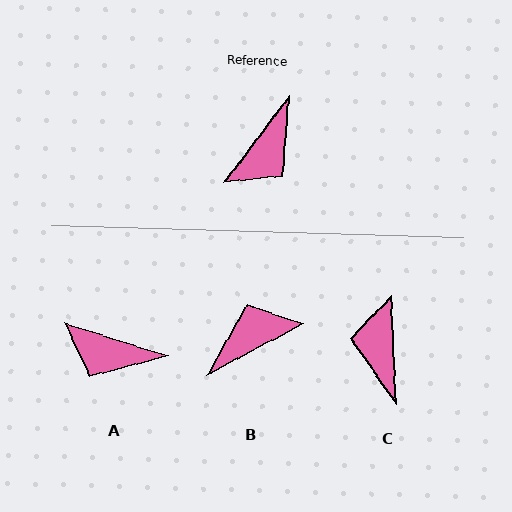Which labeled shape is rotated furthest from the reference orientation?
B, about 155 degrees away.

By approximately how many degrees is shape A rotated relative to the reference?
Approximately 70 degrees clockwise.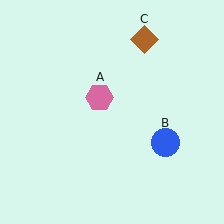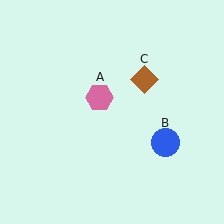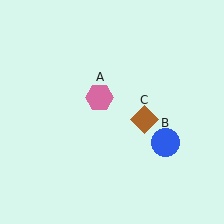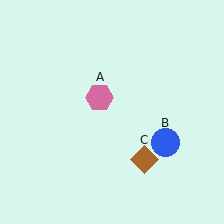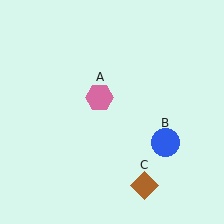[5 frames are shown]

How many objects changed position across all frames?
1 object changed position: brown diamond (object C).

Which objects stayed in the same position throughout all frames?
Pink hexagon (object A) and blue circle (object B) remained stationary.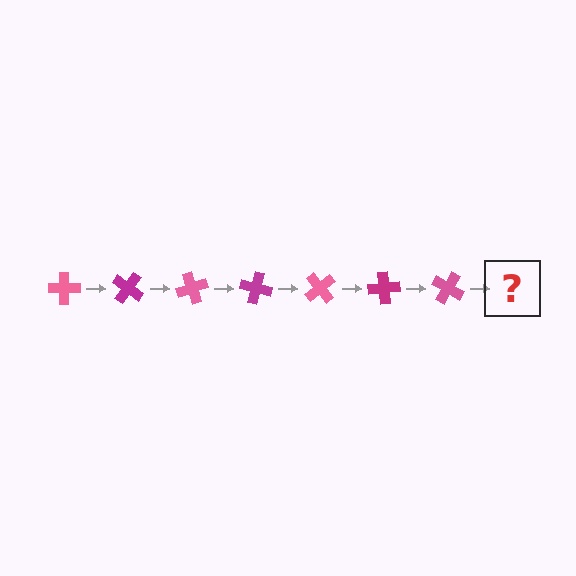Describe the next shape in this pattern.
It should be a magenta cross, rotated 245 degrees from the start.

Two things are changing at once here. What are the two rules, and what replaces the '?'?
The two rules are that it rotates 35 degrees each step and the color cycles through pink and magenta. The '?' should be a magenta cross, rotated 245 degrees from the start.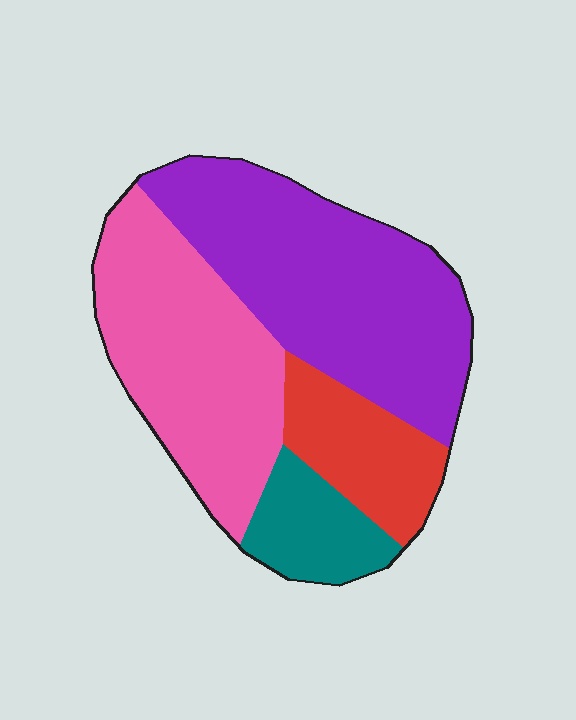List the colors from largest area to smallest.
From largest to smallest: purple, pink, red, teal.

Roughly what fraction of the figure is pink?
Pink takes up between a third and a half of the figure.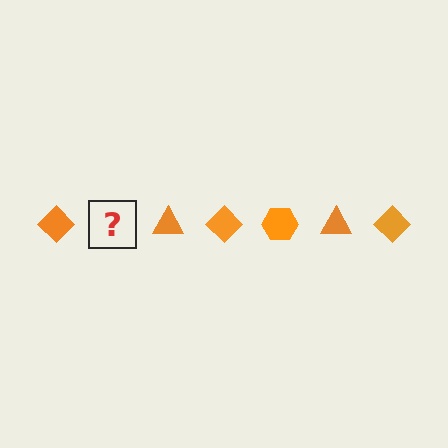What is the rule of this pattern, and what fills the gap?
The rule is that the pattern cycles through diamond, hexagon, triangle shapes in orange. The gap should be filled with an orange hexagon.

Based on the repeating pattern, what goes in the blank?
The blank should be an orange hexagon.